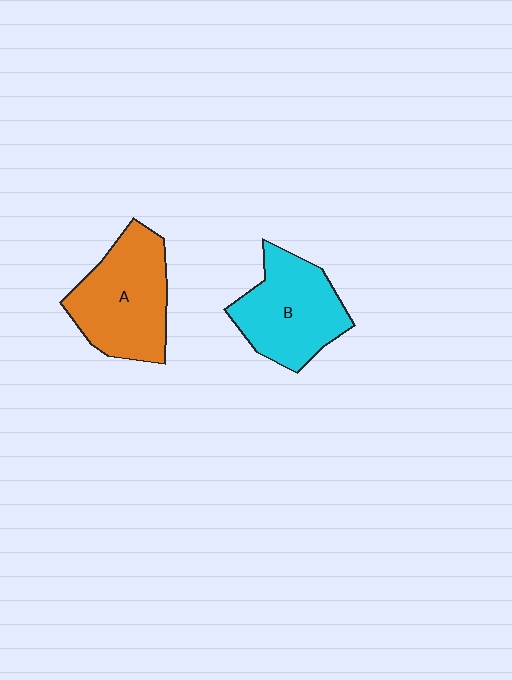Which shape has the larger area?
Shape A (orange).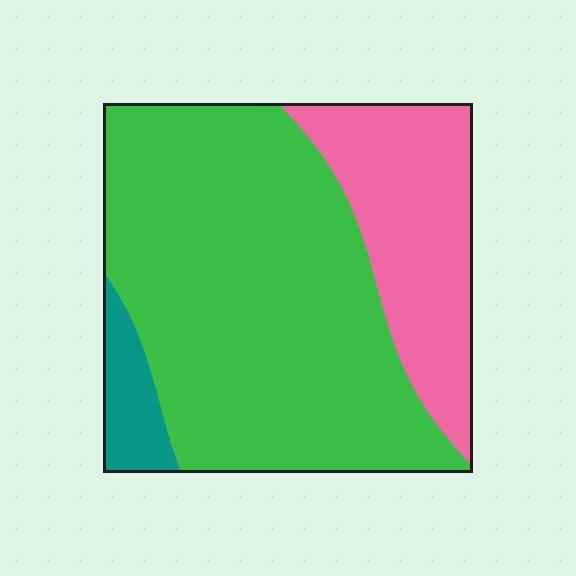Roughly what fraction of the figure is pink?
Pink takes up about one quarter (1/4) of the figure.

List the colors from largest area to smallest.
From largest to smallest: green, pink, teal.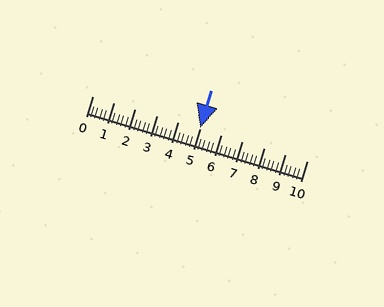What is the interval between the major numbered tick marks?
The major tick marks are spaced 1 units apart.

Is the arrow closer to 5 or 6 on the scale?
The arrow is closer to 5.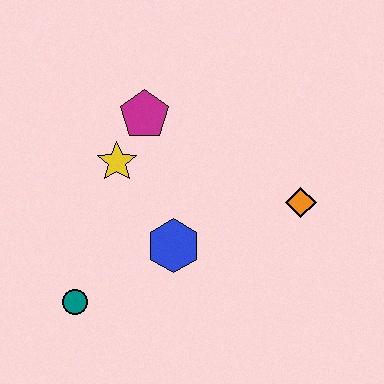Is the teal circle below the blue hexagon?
Yes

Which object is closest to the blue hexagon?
The yellow star is closest to the blue hexagon.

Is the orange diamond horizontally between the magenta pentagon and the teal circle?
No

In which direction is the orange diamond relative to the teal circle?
The orange diamond is to the right of the teal circle.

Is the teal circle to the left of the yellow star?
Yes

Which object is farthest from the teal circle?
The orange diamond is farthest from the teal circle.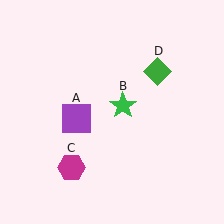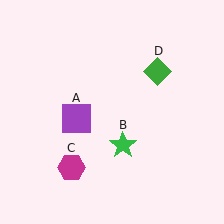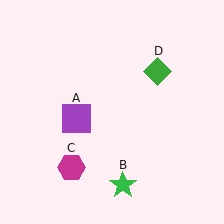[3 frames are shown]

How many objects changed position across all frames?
1 object changed position: green star (object B).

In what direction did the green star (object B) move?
The green star (object B) moved down.